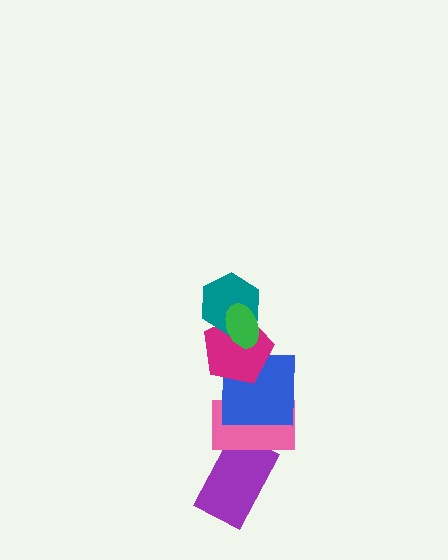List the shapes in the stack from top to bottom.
From top to bottom: the green ellipse, the teal hexagon, the magenta pentagon, the blue square, the pink rectangle, the purple rectangle.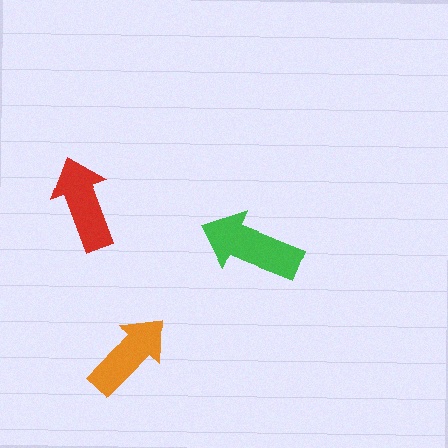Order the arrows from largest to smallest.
the green one, the red one, the orange one.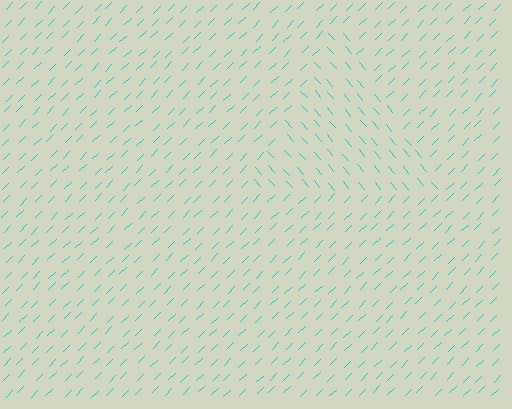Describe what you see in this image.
The image is filled with small cyan line segments. A triangle region in the image has lines oriented differently from the surrounding lines, creating a visible texture boundary.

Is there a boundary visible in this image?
Yes, there is a texture boundary formed by a change in line orientation.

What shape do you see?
I see a triangle.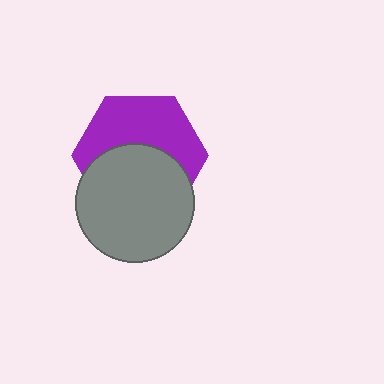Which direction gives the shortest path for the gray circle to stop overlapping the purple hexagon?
Moving down gives the shortest separation.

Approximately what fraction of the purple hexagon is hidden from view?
Roughly 49% of the purple hexagon is hidden behind the gray circle.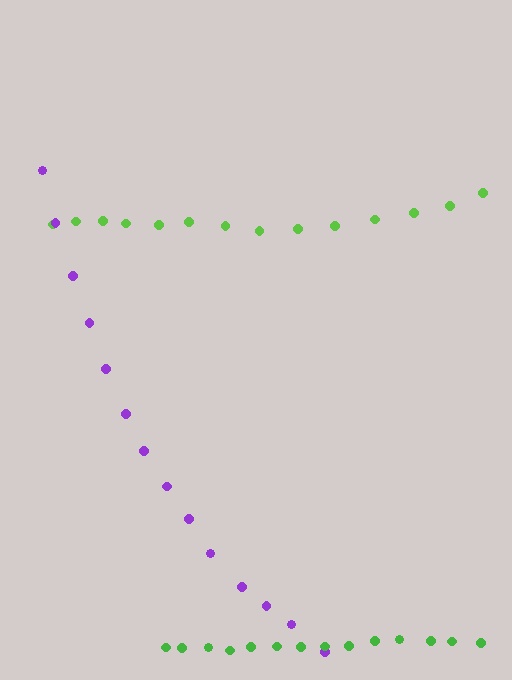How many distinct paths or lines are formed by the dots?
There are 3 distinct paths.